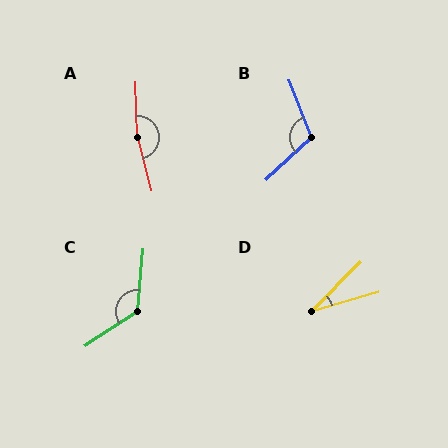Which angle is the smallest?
D, at approximately 29 degrees.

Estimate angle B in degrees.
Approximately 111 degrees.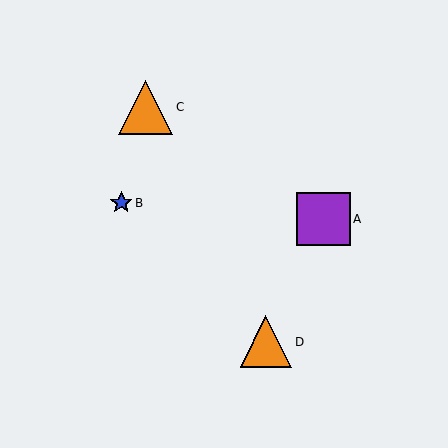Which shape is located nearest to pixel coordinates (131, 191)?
The blue star (labeled B) at (121, 203) is nearest to that location.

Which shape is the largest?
The orange triangle (labeled C) is the largest.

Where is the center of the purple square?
The center of the purple square is at (323, 219).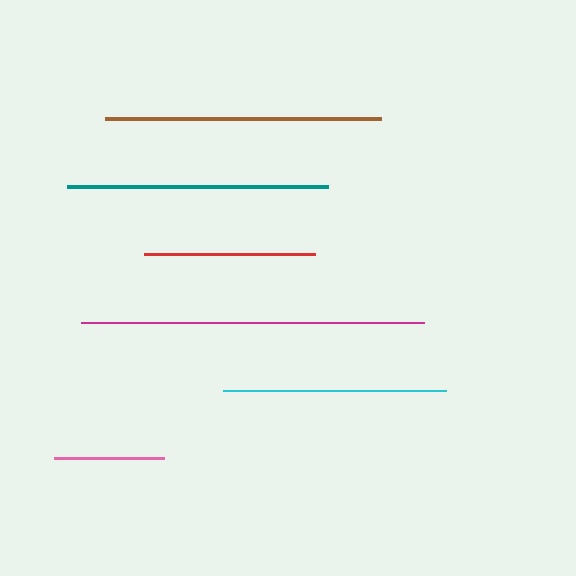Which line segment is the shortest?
The pink line is the shortest at approximately 110 pixels.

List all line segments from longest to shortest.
From longest to shortest: magenta, brown, teal, cyan, red, pink.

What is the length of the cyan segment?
The cyan segment is approximately 223 pixels long.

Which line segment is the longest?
The magenta line is the longest at approximately 343 pixels.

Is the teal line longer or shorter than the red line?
The teal line is longer than the red line.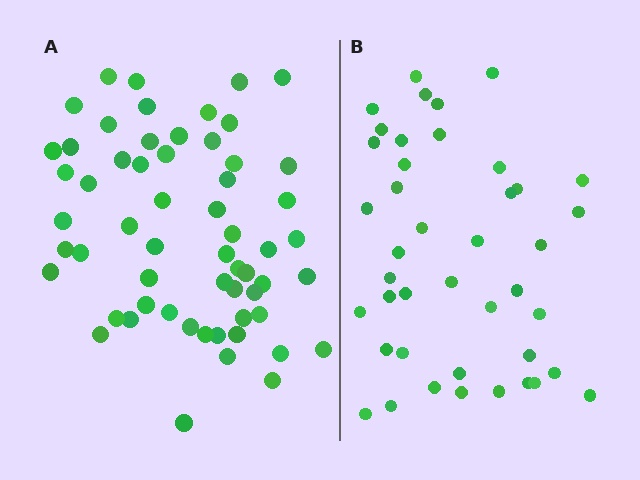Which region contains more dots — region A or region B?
Region A (the left region) has more dots.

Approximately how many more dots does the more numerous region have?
Region A has approximately 15 more dots than region B.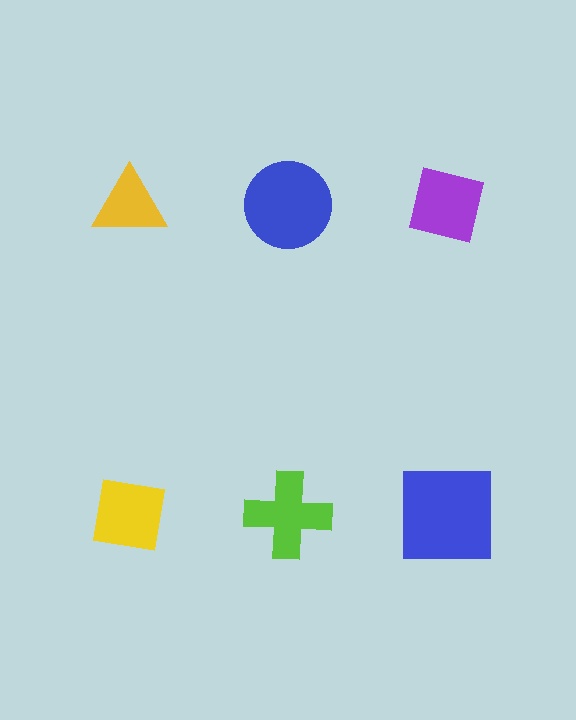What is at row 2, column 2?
A lime cross.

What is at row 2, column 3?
A blue square.